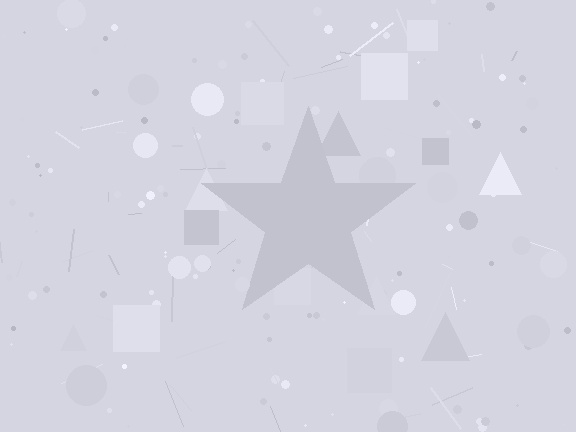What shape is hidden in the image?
A star is hidden in the image.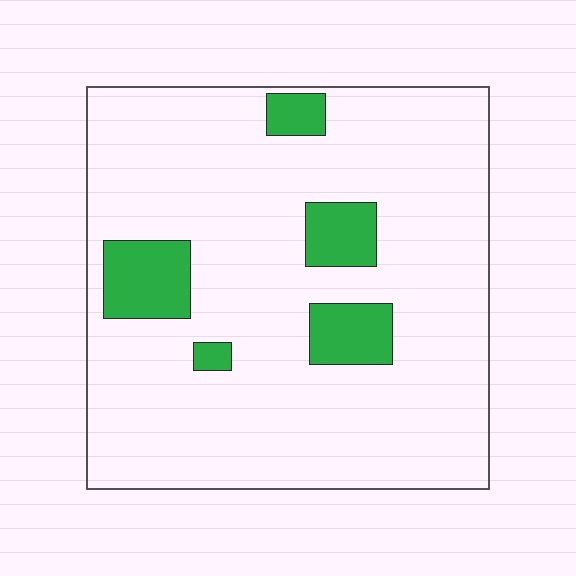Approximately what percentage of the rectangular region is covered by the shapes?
Approximately 15%.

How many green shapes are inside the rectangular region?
5.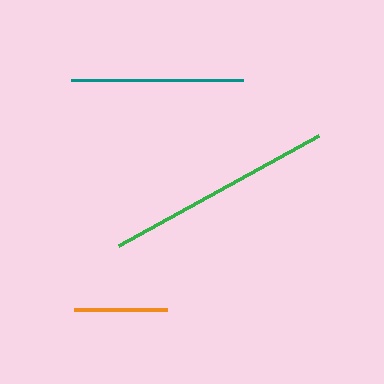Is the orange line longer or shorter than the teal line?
The teal line is longer than the orange line.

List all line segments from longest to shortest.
From longest to shortest: green, teal, orange.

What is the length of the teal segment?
The teal segment is approximately 172 pixels long.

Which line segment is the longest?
The green line is the longest at approximately 229 pixels.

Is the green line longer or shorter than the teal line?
The green line is longer than the teal line.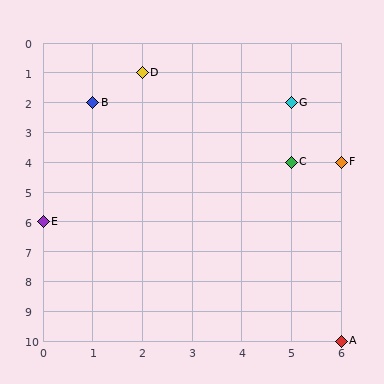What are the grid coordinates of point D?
Point D is at grid coordinates (2, 1).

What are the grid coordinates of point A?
Point A is at grid coordinates (6, 10).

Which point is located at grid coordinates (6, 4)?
Point F is at (6, 4).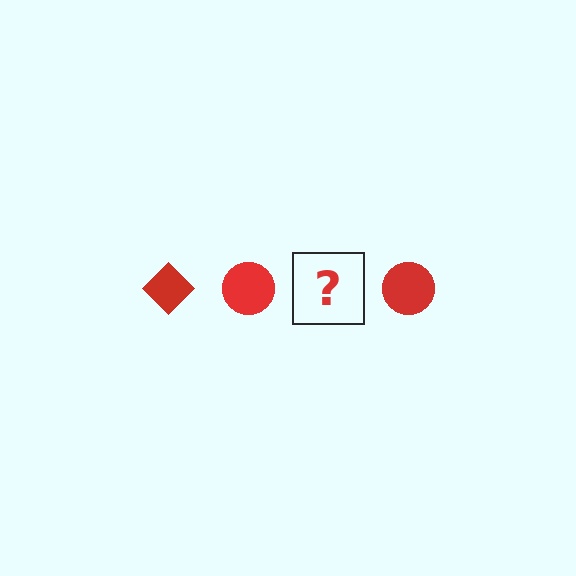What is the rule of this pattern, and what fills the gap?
The rule is that the pattern cycles through diamond, circle shapes in red. The gap should be filled with a red diamond.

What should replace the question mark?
The question mark should be replaced with a red diamond.